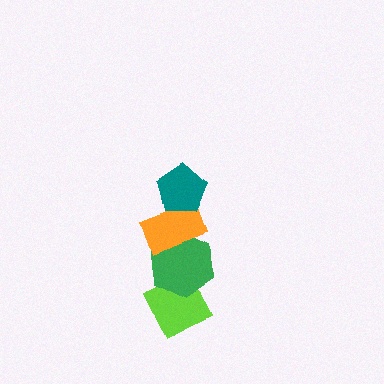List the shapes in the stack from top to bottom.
From top to bottom: the teal pentagon, the orange rectangle, the green hexagon, the lime diamond.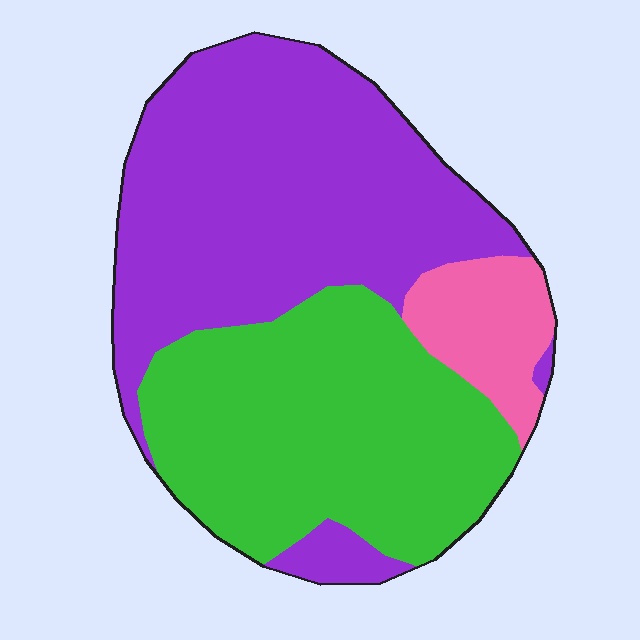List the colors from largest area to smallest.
From largest to smallest: purple, green, pink.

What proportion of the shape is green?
Green takes up about two fifths (2/5) of the shape.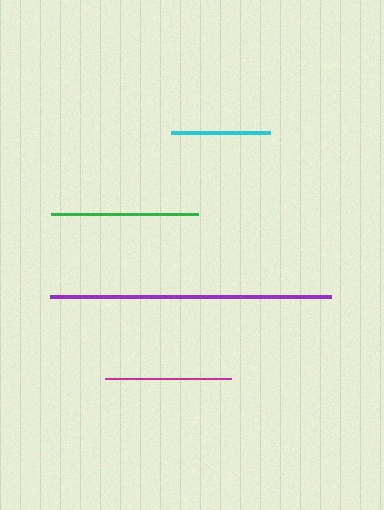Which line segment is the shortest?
The cyan line is the shortest at approximately 99 pixels.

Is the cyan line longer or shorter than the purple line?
The purple line is longer than the cyan line.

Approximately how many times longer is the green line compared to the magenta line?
The green line is approximately 1.2 times the length of the magenta line.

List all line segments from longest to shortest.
From longest to shortest: purple, green, magenta, cyan.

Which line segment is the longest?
The purple line is the longest at approximately 281 pixels.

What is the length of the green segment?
The green segment is approximately 148 pixels long.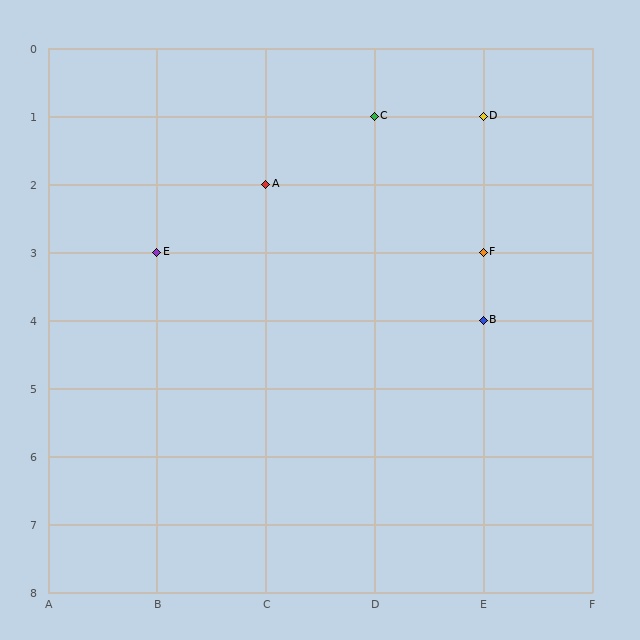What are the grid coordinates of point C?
Point C is at grid coordinates (D, 1).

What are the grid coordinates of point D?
Point D is at grid coordinates (E, 1).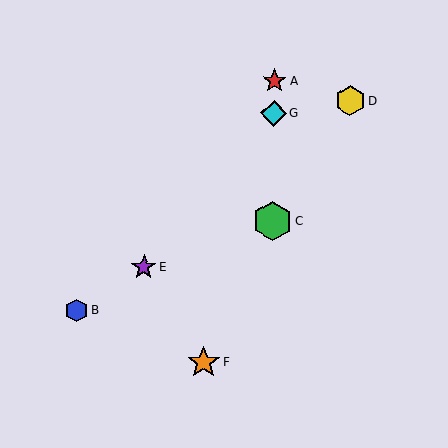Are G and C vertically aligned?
Yes, both are at x≈274.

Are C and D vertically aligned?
No, C is at x≈273 and D is at x≈350.